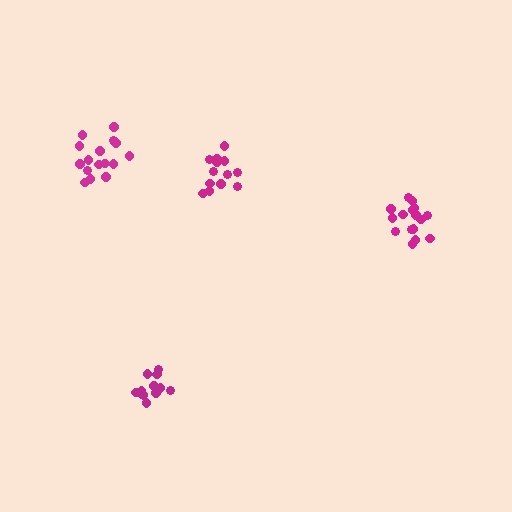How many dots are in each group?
Group 1: 13 dots, Group 2: 16 dots, Group 3: 16 dots, Group 4: 13 dots (58 total).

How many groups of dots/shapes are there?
There are 4 groups.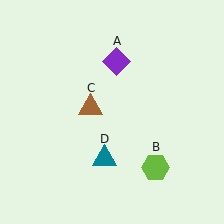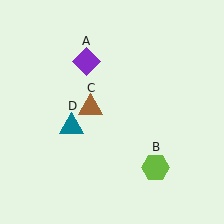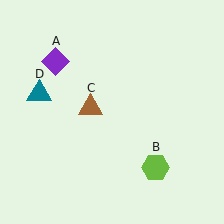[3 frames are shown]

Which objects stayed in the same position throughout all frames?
Lime hexagon (object B) and brown triangle (object C) remained stationary.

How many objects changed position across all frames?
2 objects changed position: purple diamond (object A), teal triangle (object D).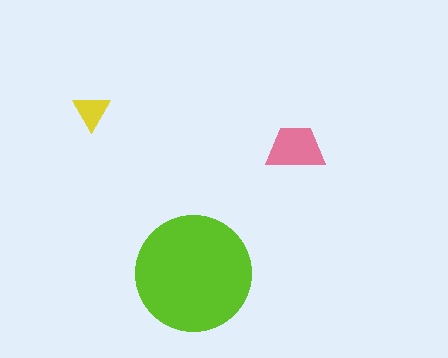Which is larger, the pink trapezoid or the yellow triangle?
The pink trapezoid.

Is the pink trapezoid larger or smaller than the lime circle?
Smaller.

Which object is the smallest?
The yellow triangle.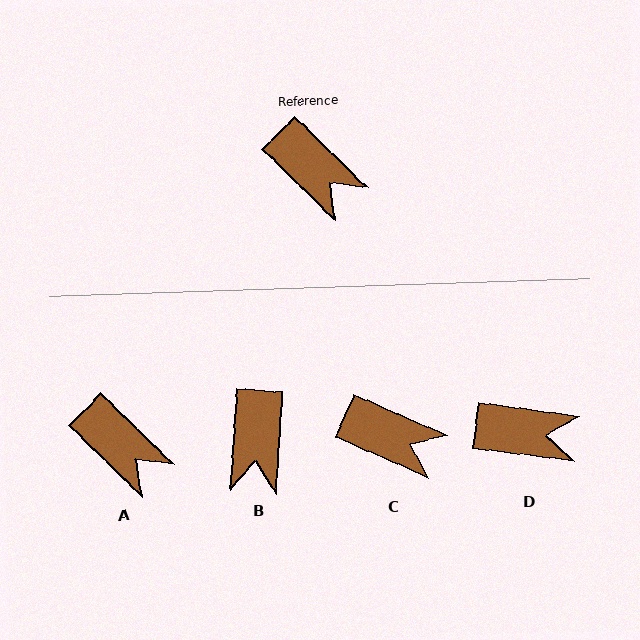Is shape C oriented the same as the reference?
No, it is off by about 21 degrees.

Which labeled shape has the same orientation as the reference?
A.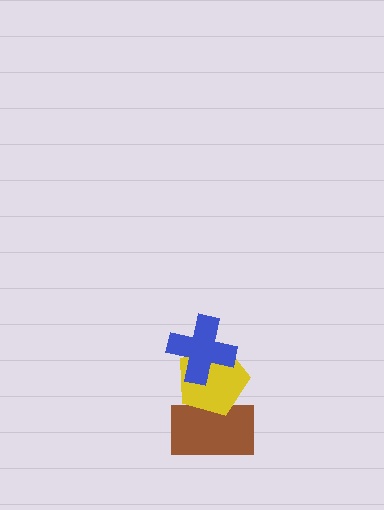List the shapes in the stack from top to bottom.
From top to bottom: the blue cross, the yellow pentagon, the brown rectangle.